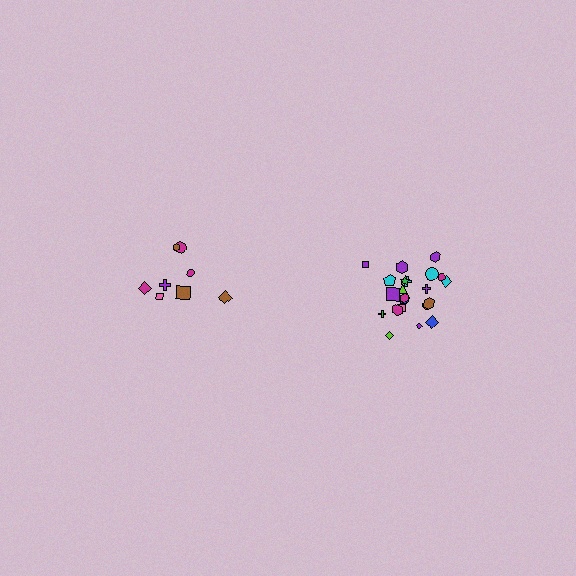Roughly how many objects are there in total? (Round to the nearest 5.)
Roughly 30 objects in total.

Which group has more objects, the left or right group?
The right group.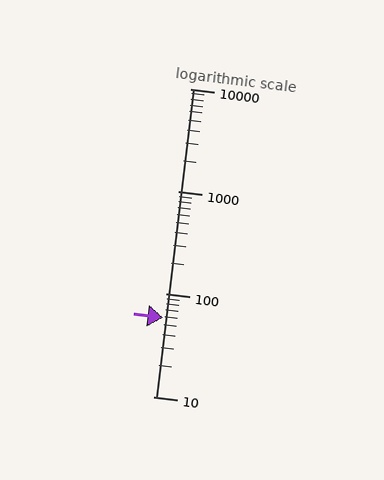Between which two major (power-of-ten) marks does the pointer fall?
The pointer is between 10 and 100.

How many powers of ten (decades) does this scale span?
The scale spans 3 decades, from 10 to 10000.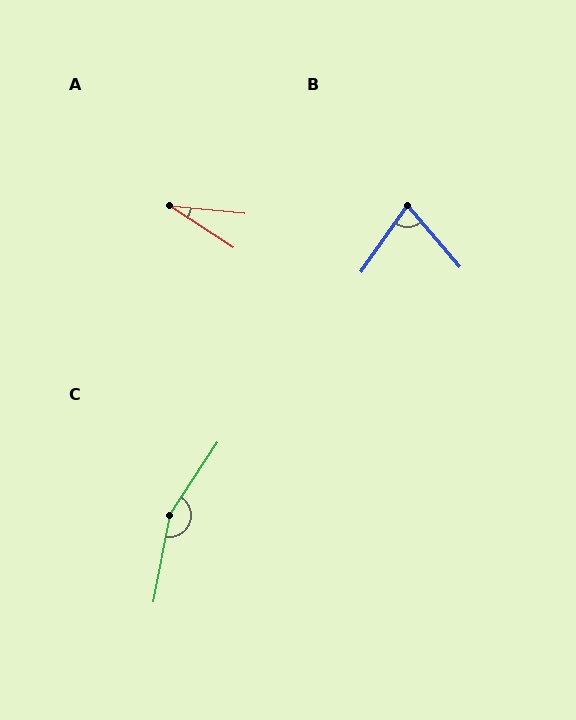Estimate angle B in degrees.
Approximately 75 degrees.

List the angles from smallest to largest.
A (27°), B (75°), C (157°).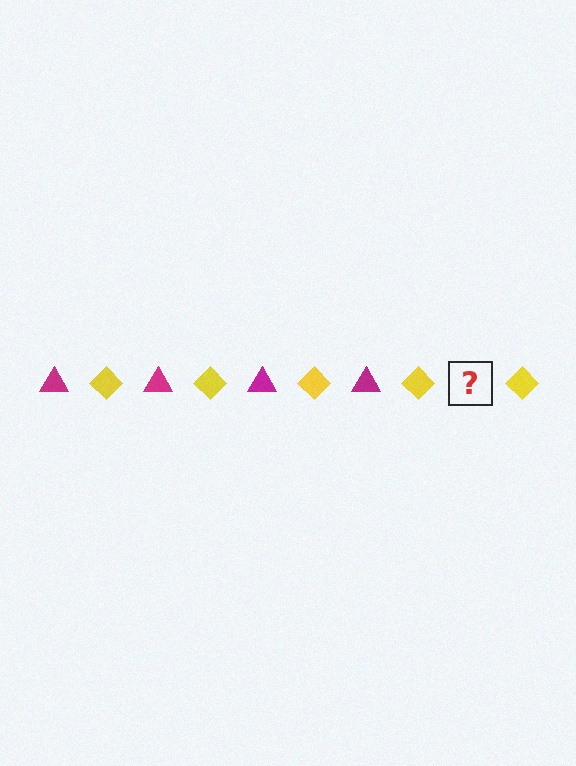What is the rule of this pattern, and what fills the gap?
The rule is that the pattern alternates between magenta triangle and yellow diamond. The gap should be filled with a magenta triangle.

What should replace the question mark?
The question mark should be replaced with a magenta triangle.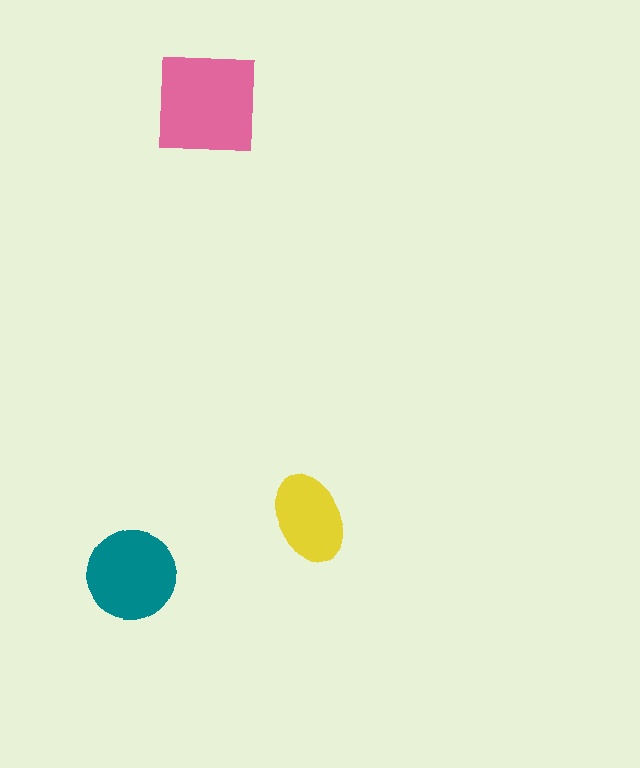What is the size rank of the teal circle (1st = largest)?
2nd.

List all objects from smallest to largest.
The yellow ellipse, the teal circle, the pink square.